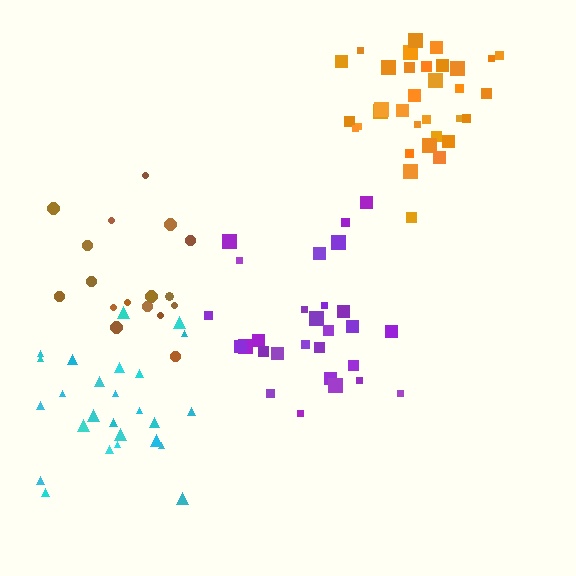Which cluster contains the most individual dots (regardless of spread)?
Orange (35).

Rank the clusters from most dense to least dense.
orange, purple, cyan, brown.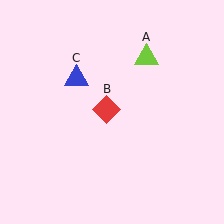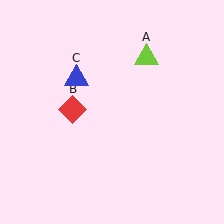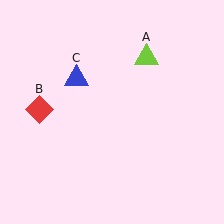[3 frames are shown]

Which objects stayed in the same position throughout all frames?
Lime triangle (object A) and blue triangle (object C) remained stationary.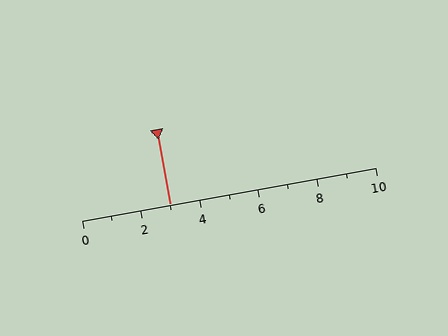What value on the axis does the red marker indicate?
The marker indicates approximately 3.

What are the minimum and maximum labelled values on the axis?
The axis runs from 0 to 10.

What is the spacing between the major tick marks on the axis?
The major ticks are spaced 2 apart.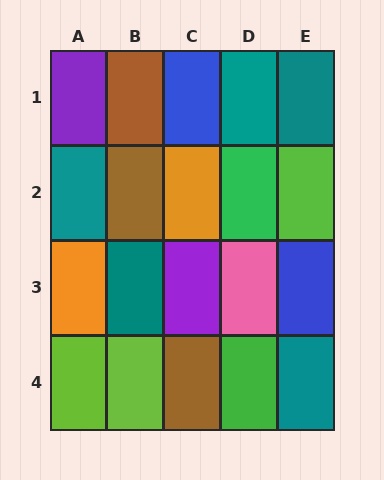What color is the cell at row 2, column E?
Lime.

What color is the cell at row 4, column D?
Green.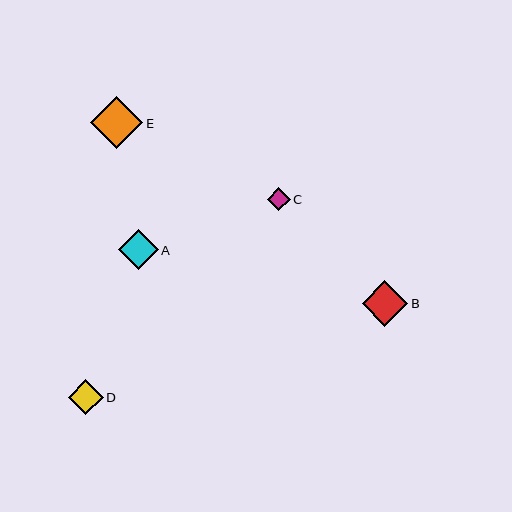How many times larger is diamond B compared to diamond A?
Diamond B is approximately 1.1 times the size of diamond A.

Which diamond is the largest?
Diamond E is the largest with a size of approximately 52 pixels.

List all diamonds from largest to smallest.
From largest to smallest: E, B, A, D, C.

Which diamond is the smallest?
Diamond C is the smallest with a size of approximately 23 pixels.